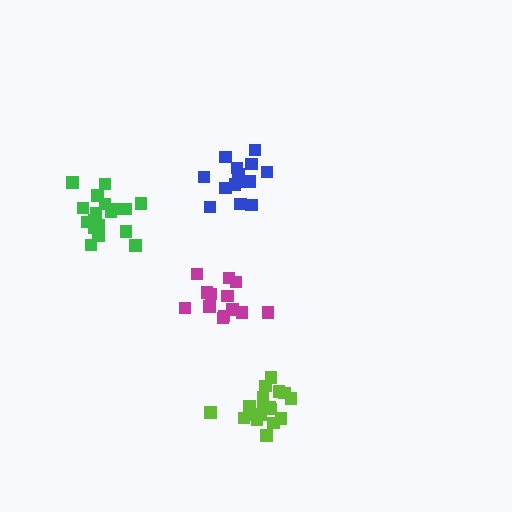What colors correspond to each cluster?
The clusters are colored: blue, lime, magenta, green.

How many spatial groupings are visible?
There are 4 spatial groupings.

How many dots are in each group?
Group 1: 14 dots, Group 2: 18 dots, Group 3: 13 dots, Group 4: 19 dots (64 total).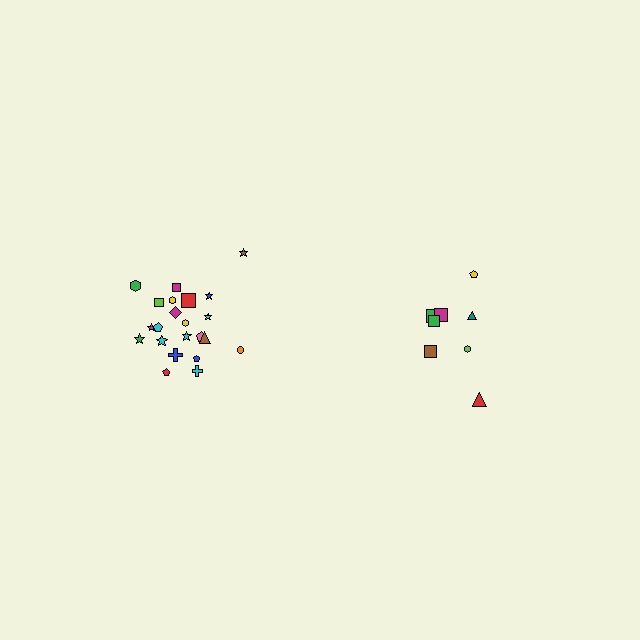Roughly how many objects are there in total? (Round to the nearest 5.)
Roughly 30 objects in total.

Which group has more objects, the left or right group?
The left group.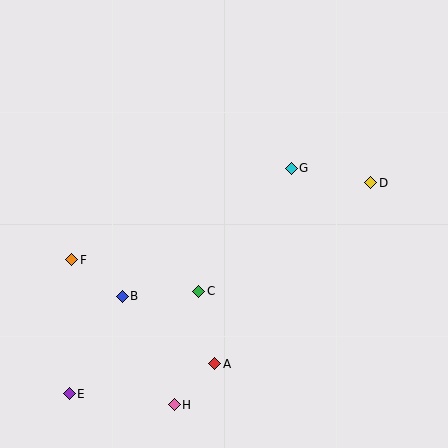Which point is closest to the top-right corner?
Point D is closest to the top-right corner.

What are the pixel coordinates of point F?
Point F is at (72, 260).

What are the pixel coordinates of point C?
Point C is at (199, 291).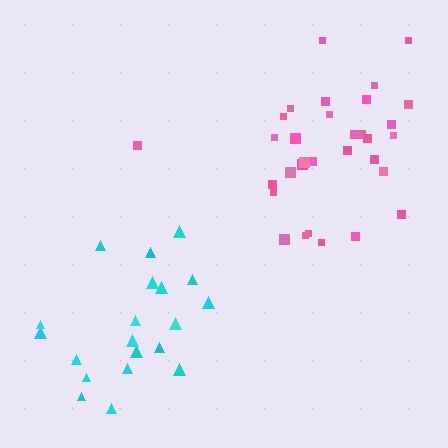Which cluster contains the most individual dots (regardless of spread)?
Pink (32).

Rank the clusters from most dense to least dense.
pink, cyan.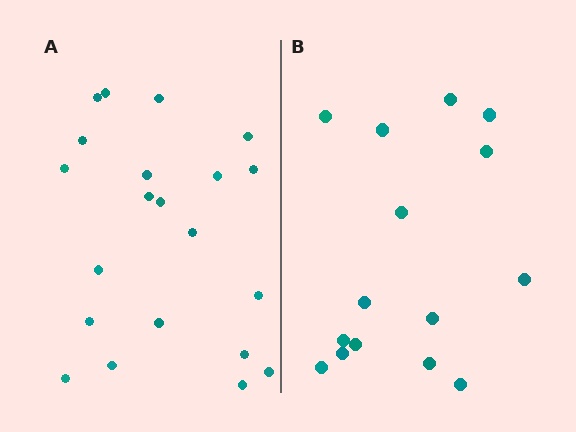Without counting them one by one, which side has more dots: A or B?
Region A (the left region) has more dots.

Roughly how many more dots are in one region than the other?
Region A has about 6 more dots than region B.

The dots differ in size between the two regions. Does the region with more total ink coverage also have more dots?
No. Region B has more total ink coverage because its dots are larger, but region A actually contains more individual dots. Total area can be misleading — the number of items is what matters here.